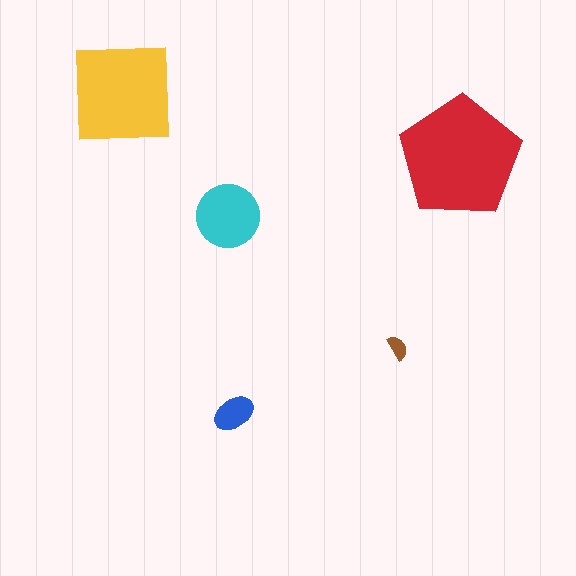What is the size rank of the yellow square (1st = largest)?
2nd.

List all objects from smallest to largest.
The brown semicircle, the blue ellipse, the cyan circle, the yellow square, the red pentagon.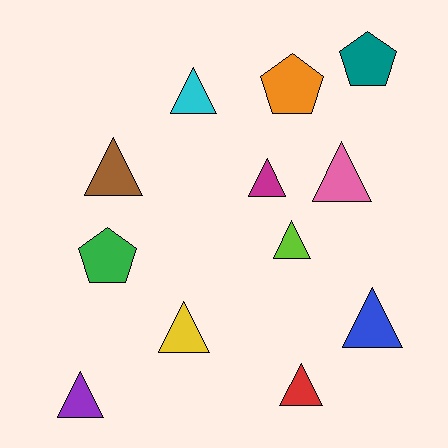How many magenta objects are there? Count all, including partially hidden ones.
There is 1 magenta object.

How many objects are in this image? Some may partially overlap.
There are 12 objects.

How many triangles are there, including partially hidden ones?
There are 9 triangles.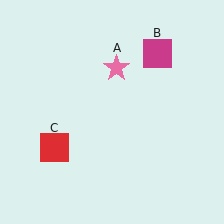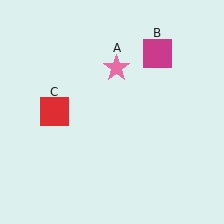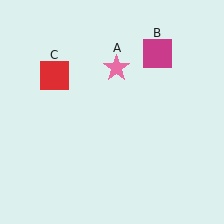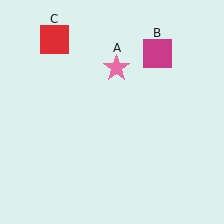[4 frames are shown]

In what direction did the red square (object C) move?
The red square (object C) moved up.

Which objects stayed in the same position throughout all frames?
Pink star (object A) and magenta square (object B) remained stationary.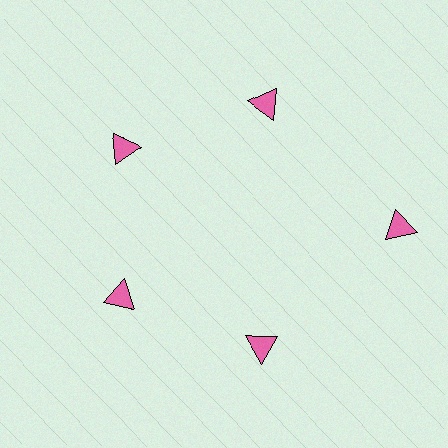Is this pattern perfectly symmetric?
No. The 5 pink triangles are arranged in a ring, but one element near the 3 o'clock position is pushed outward from the center, breaking the 5-fold rotational symmetry.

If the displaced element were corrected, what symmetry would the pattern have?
It would have 5-fold rotational symmetry — the pattern would map onto itself every 72 degrees.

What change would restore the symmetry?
The symmetry would be restored by moving it inward, back onto the ring so that all 5 triangles sit at equal angles and equal distance from the center.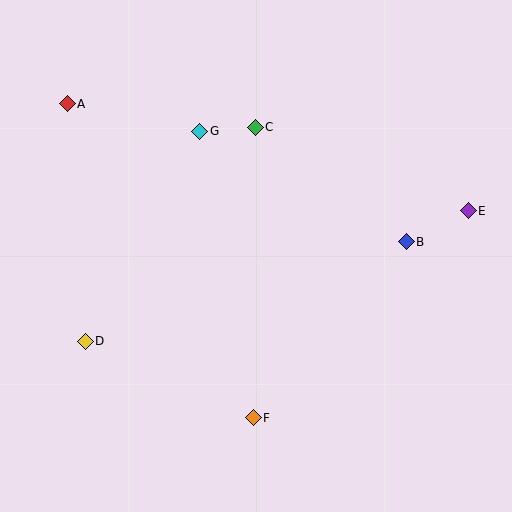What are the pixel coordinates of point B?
Point B is at (406, 242).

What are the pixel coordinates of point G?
Point G is at (200, 131).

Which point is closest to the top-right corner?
Point E is closest to the top-right corner.